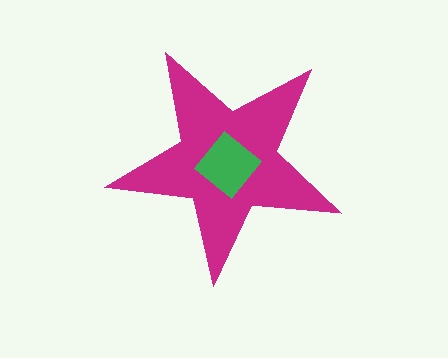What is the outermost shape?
The magenta star.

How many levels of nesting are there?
2.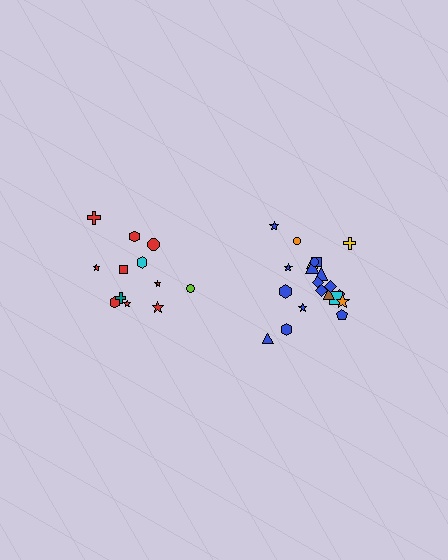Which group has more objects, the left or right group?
The right group.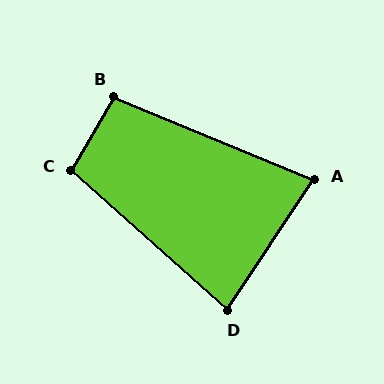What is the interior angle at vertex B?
Approximately 98 degrees (obtuse).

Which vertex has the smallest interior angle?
A, at approximately 79 degrees.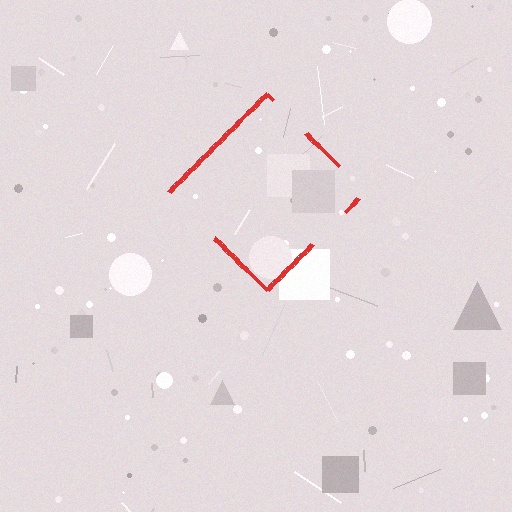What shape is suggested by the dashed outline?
The dashed outline suggests a diamond.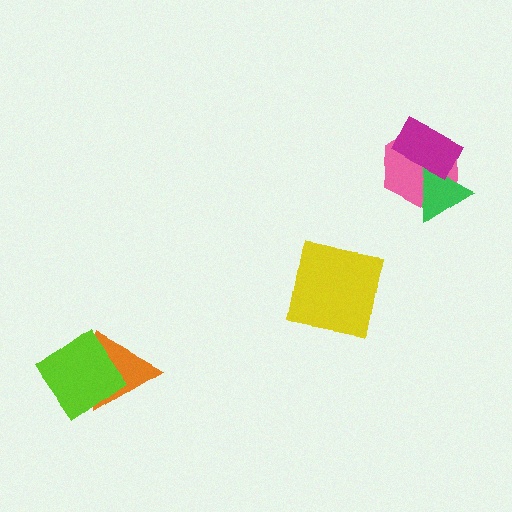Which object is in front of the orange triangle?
The lime diamond is in front of the orange triangle.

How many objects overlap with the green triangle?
2 objects overlap with the green triangle.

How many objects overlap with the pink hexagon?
2 objects overlap with the pink hexagon.